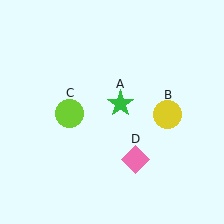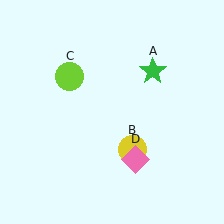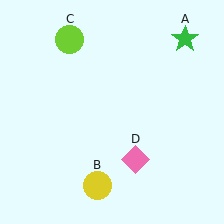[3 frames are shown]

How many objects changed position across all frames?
3 objects changed position: green star (object A), yellow circle (object B), lime circle (object C).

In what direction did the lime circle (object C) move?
The lime circle (object C) moved up.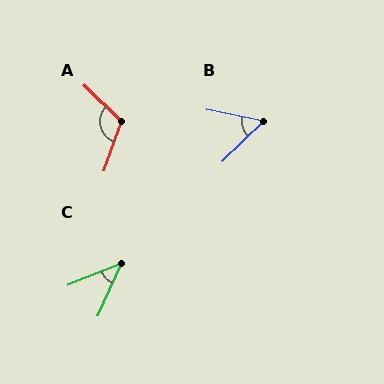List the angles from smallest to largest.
C (43°), B (56°), A (115°).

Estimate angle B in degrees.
Approximately 56 degrees.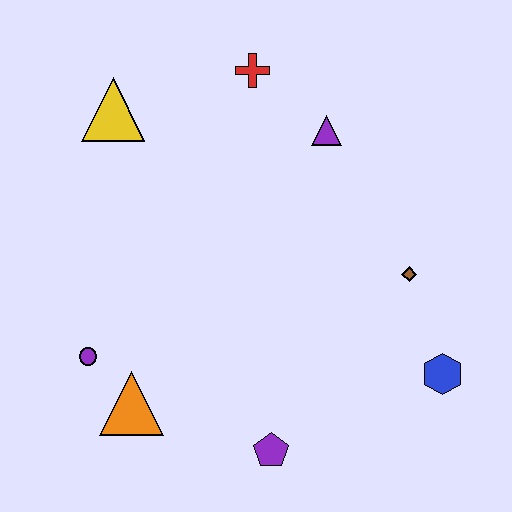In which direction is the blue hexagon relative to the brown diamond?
The blue hexagon is below the brown diamond.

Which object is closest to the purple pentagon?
The orange triangle is closest to the purple pentagon.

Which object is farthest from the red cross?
The purple pentagon is farthest from the red cross.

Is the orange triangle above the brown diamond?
No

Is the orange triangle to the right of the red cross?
No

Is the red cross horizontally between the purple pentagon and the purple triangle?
No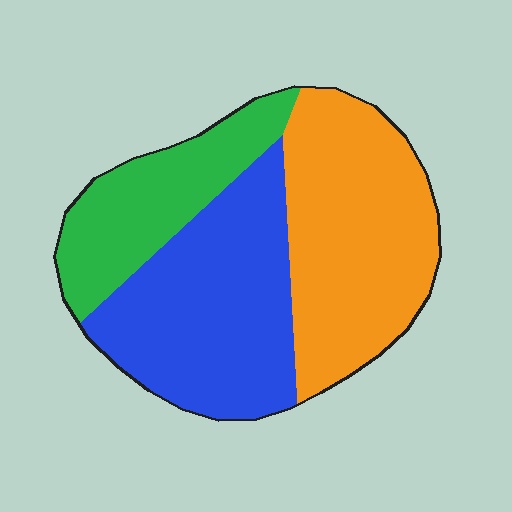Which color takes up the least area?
Green, at roughly 25%.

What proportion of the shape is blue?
Blue takes up about three eighths (3/8) of the shape.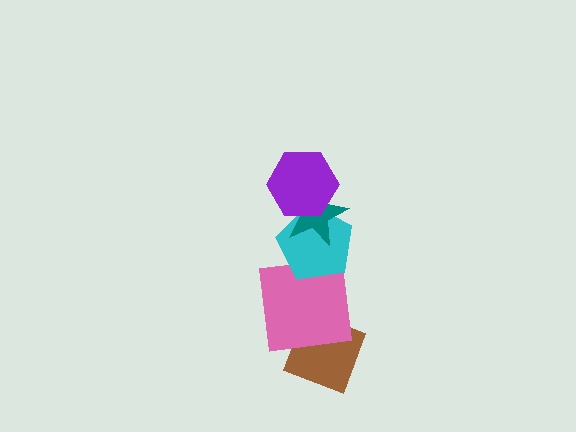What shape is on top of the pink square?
The cyan pentagon is on top of the pink square.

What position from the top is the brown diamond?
The brown diamond is 5th from the top.